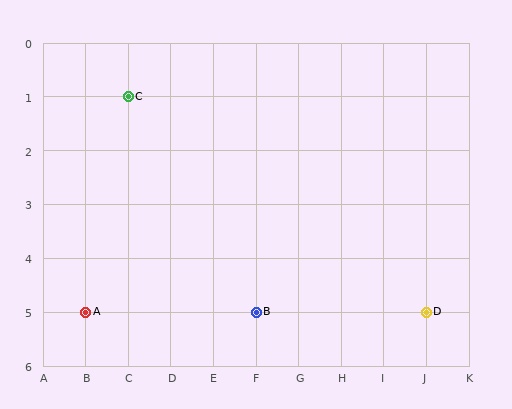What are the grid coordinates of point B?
Point B is at grid coordinates (F, 5).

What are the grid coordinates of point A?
Point A is at grid coordinates (B, 5).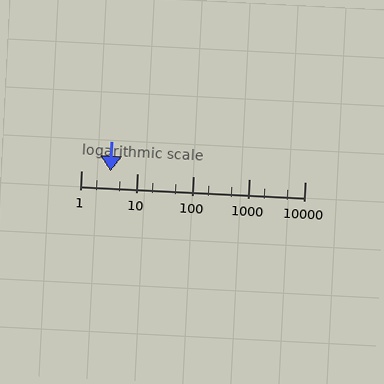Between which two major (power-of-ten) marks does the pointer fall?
The pointer is between 1 and 10.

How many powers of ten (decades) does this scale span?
The scale spans 4 decades, from 1 to 10000.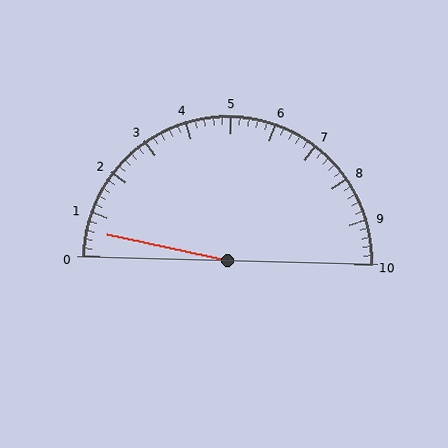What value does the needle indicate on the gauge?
The needle indicates approximately 0.6.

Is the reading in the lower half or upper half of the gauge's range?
The reading is in the lower half of the range (0 to 10).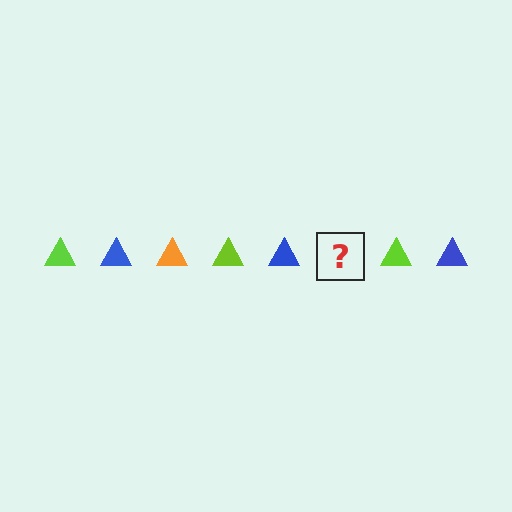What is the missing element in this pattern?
The missing element is an orange triangle.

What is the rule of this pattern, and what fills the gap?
The rule is that the pattern cycles through lime, blue, orange triangles. The gap should be filled with an orange triangle.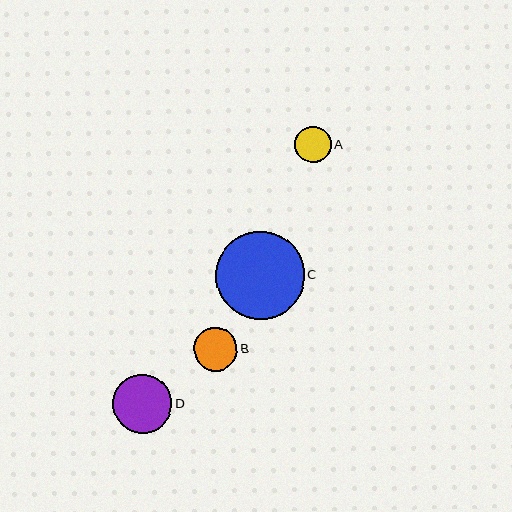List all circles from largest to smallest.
From largest to smallest: C, D, B, A.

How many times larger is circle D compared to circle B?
Circle D is approximately 1.4 times the size of circle B.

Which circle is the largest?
Circle C is the largest with a size of approximately 88 pixels.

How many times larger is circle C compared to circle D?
Circle C is approximately 1.5 times the size of circle D.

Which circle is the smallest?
Circle A is the smallest with a size of approximately 36 pixels.